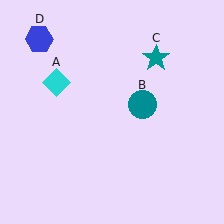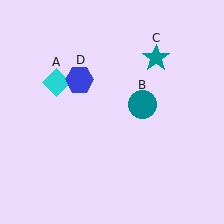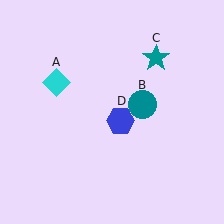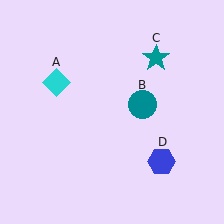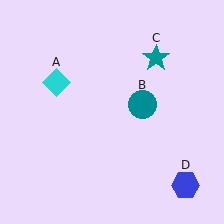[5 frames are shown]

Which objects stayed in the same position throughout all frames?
Cyan diamond (object A) and teal circle (object B) and teal star (object C) remained stationary.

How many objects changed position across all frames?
1 object changed position: blue hexagon (object D).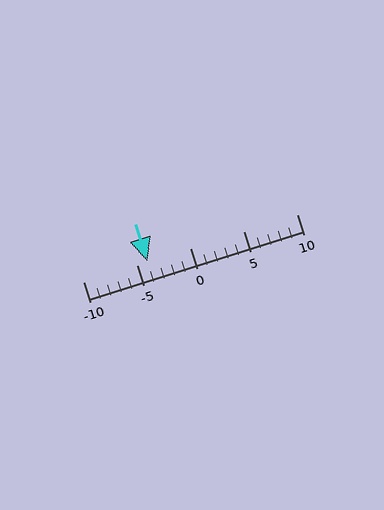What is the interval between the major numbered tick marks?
The major tick marks are spaced 5 units apart.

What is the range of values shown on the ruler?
The ruler shows values from -10 to 10.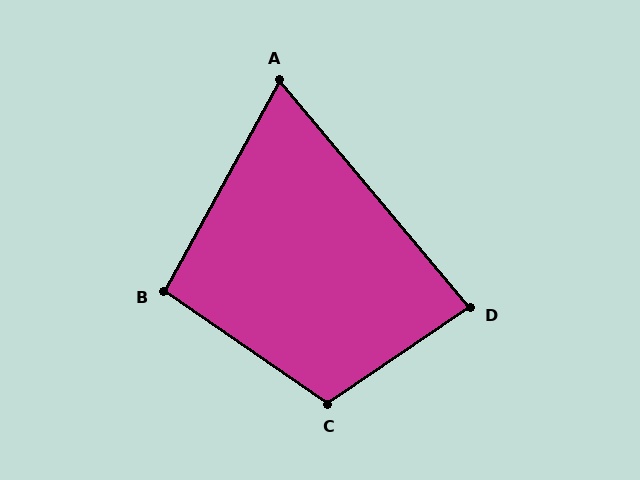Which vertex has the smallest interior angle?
A, at approximately 69 degrees.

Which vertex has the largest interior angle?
C, at approximately 111 degrees.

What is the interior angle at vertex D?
Approximately 84 degrees (acute).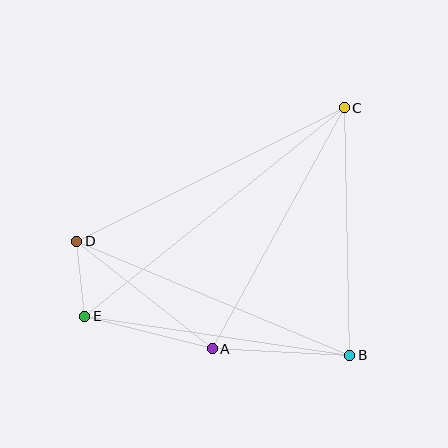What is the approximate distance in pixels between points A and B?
The distance between A and B is approximately 138 pixels.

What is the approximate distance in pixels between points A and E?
The distance between A and E is approximately 132 pixels.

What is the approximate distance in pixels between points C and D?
The distance between C and D is approximately 299 pixels.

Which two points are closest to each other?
Points D and E are closest to each other.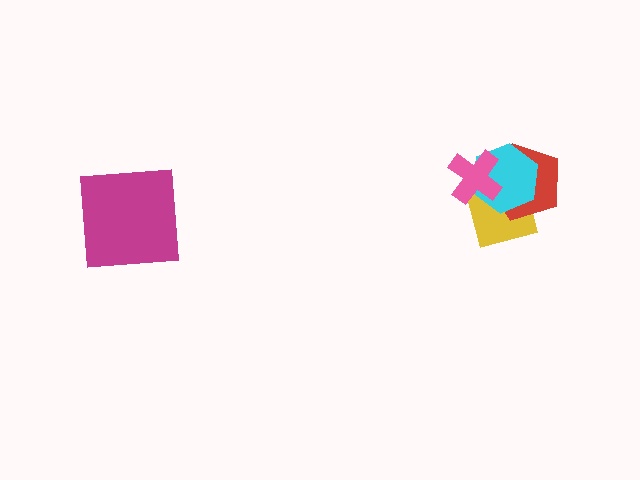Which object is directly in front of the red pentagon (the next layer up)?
The cyan hexagon is directly in front of the red pentagon.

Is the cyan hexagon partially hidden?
Yes, it is partially covered by another shape.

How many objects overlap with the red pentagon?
3 objects overlap with the red pentagon.